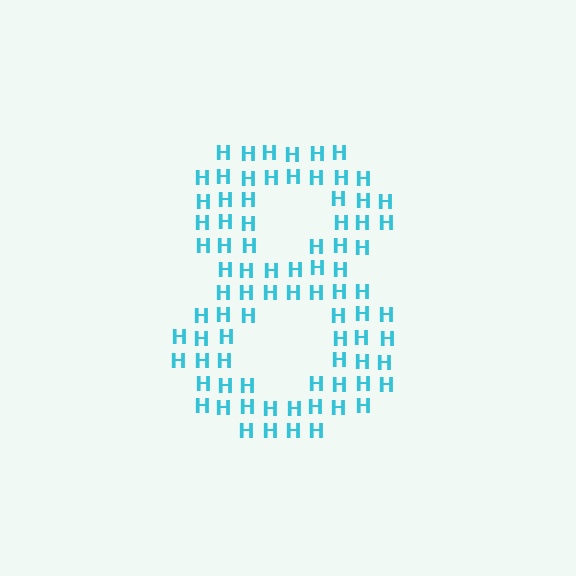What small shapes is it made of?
It is made of small letter H's.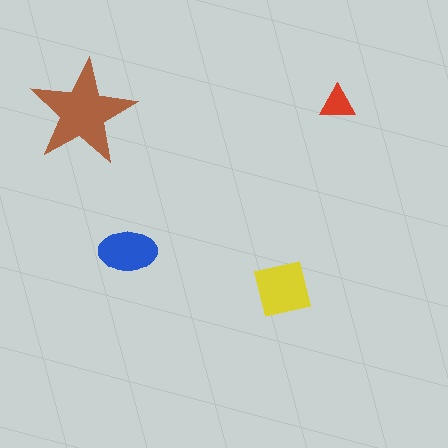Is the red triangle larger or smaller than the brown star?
Smaller.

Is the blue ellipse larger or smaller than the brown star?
Smaller.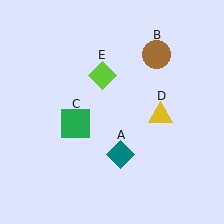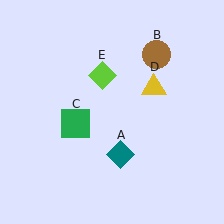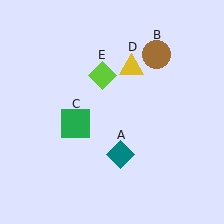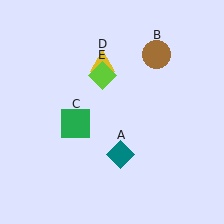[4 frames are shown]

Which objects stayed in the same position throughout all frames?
Teal diamond (object A) and brown circle (object B) and green square (object C) and lime diamond (object E) remained stationary.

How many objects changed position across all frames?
1 object changed position: yellow triangle (object D).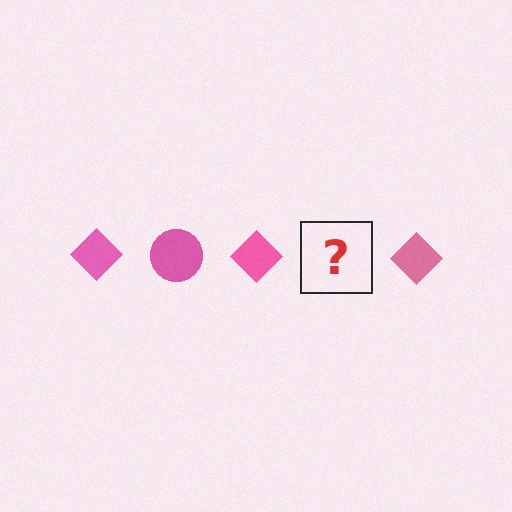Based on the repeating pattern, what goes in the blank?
The blank should be a pink circle.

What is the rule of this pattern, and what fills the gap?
The rule is that the pattern cycles through diamond, circle shapes in pink. The gap should be filled with a pink circle.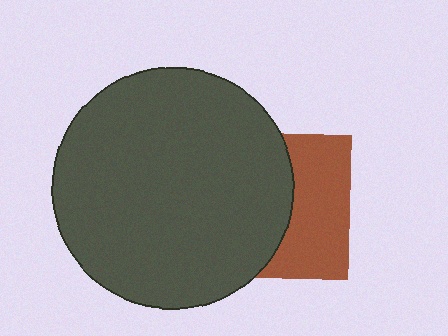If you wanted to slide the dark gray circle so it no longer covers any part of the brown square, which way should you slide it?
Slide it left — that is the most direct way to separate the two shapes.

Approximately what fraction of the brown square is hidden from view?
Roughly 55% of the brown square is hidden behind the dark gray circle.